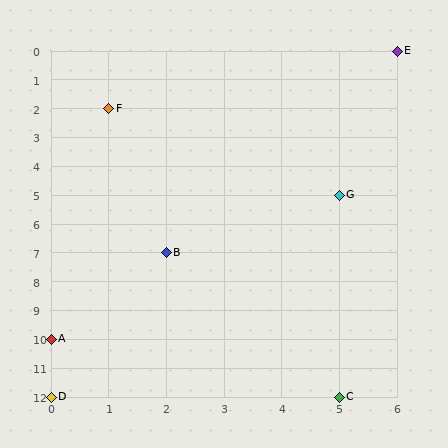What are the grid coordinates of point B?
Point B is at grid coordinates (2, 7).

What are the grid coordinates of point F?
Point F is at grid coordinates (1, 2).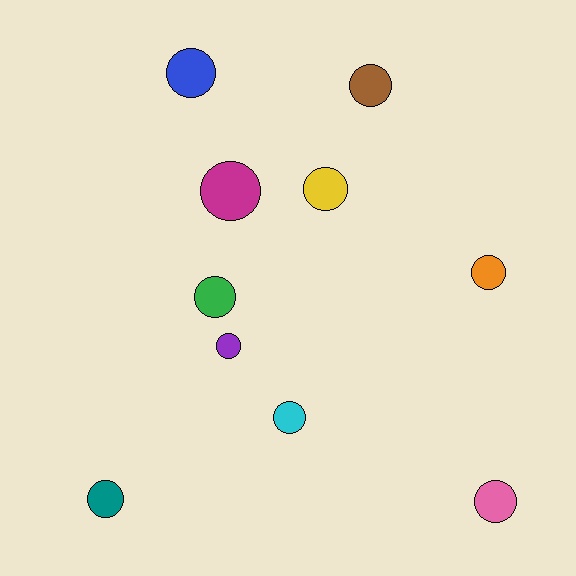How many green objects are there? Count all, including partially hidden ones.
There is 1 green object.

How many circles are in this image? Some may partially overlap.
There are 10 circles.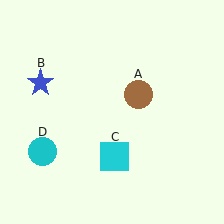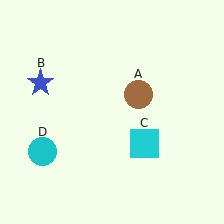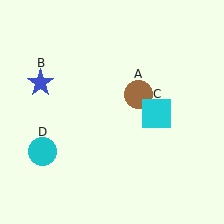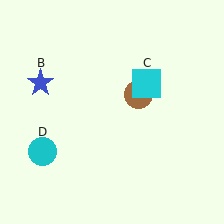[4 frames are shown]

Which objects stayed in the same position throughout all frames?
Brown circle (object A) and blue star (object B) and cyan circle (object D) remained stationary.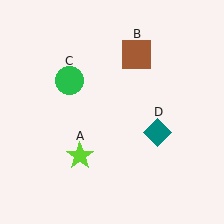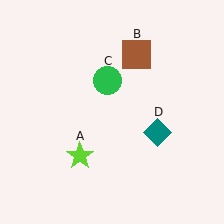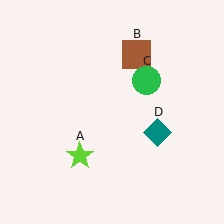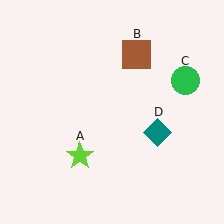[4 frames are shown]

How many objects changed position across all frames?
1 object changed position: green circle (object C).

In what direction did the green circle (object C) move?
The green circle (object C) moved right.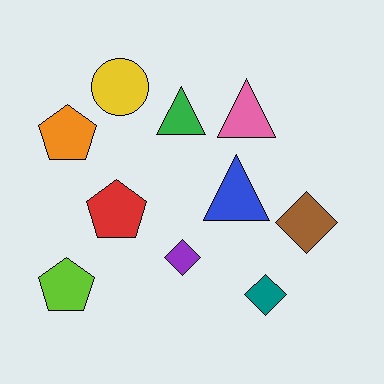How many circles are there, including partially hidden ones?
There is 1 circle.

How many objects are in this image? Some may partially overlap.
There are 10 objects.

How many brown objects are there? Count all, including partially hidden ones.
There is 1 brown object.